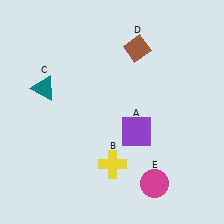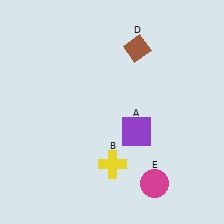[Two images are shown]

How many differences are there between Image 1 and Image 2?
There is 1 difference between the two images.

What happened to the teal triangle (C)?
The teal triangle (C) was removed in Image 2. It was in the top-left area of Image 1.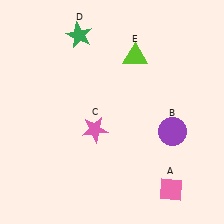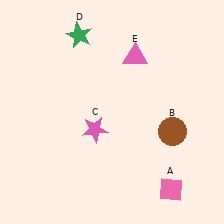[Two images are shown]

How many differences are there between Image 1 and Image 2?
There are 2 differences between the two images.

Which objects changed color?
B changed from purple to brown. E changed from lime to pink.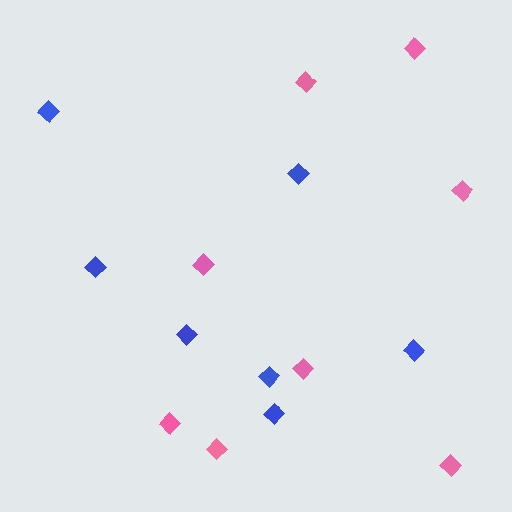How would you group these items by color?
There are 2 groups: one group of pink diamonds (8) and one group of blue diamonds (7).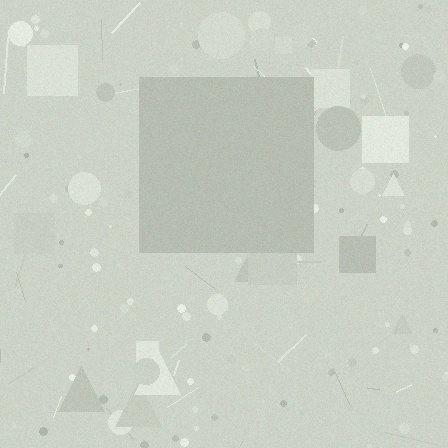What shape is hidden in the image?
A square is hidden in the image.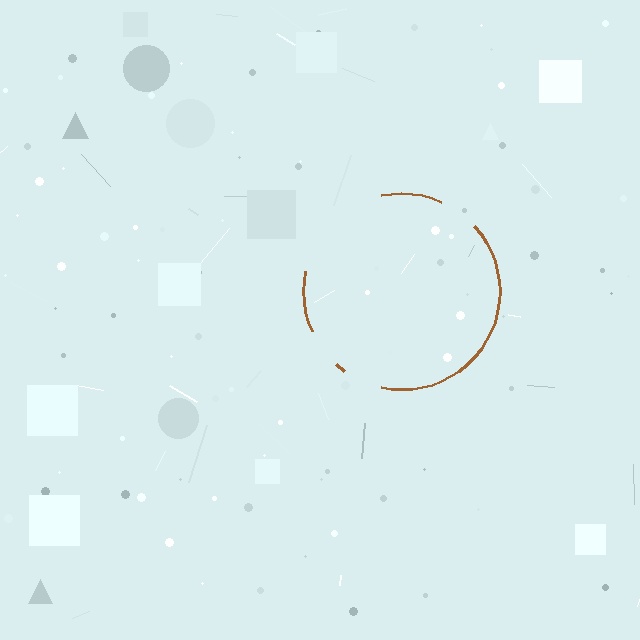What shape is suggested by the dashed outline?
The dashed outline suggests a circle.